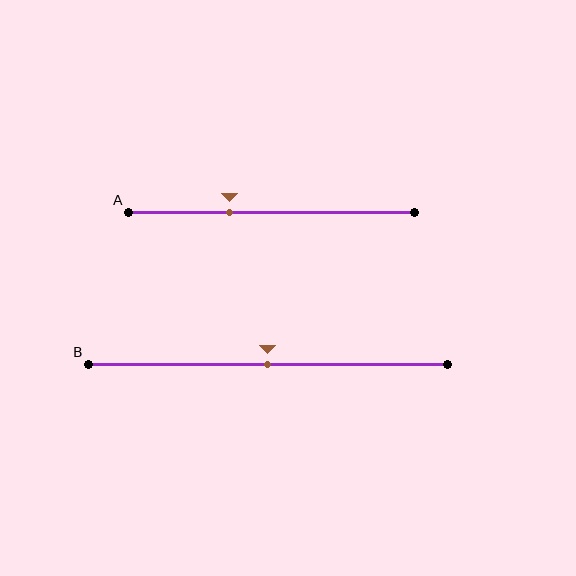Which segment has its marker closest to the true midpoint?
Segment B has its marker closest to the true midpoint.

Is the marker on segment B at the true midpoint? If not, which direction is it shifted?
Yes, the marker on segment B is at the true midpoint.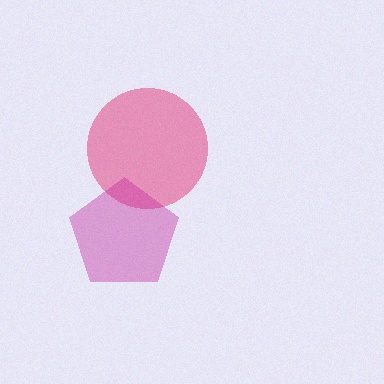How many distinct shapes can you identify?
There are 2 distinct shapes: a pink circle, a magenta pentagon.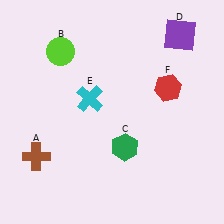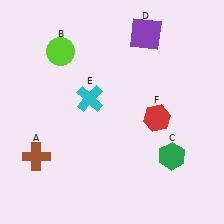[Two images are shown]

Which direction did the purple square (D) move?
The purple square (D) moved left.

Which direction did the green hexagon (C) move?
The green hexagon (C) moved right.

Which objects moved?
The objects that moved are: the green hexagon (C), the purple square (D), the red hexagon (F).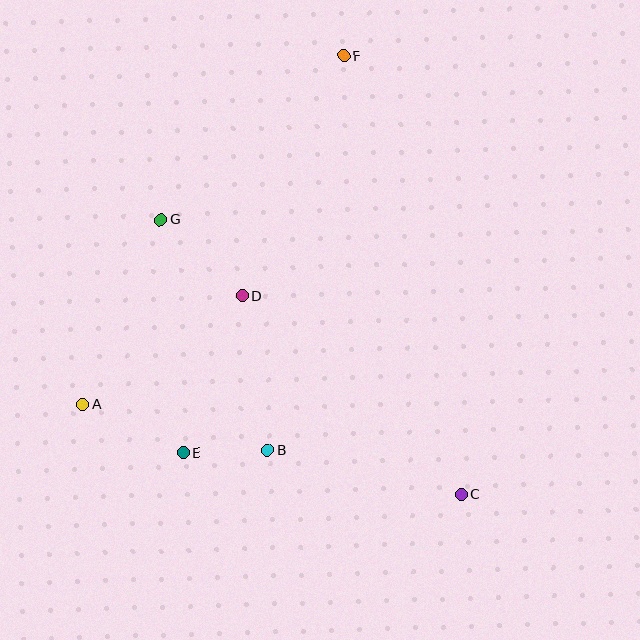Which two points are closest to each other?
Points B and E are closest to each other.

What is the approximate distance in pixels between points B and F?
The distance between B and F is approximately 401 pixels.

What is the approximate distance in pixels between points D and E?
The distance between D and E is approximately 168 pixels.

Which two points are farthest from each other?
Points C and F are farthest from each other.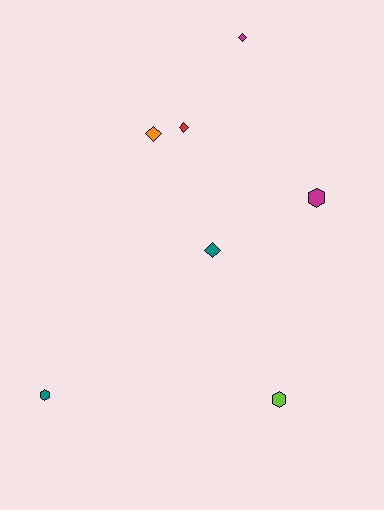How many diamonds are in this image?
There are 4 diamonds.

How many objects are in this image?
There are 7 objects.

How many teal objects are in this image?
There are 2 teal objects.